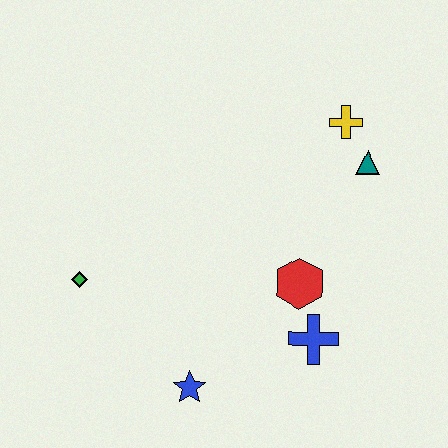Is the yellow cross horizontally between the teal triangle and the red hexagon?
Yes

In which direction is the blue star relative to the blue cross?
The blue star is to the left of the blue cross.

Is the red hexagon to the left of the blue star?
No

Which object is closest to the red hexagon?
The blue cross is closest to the red hexagon.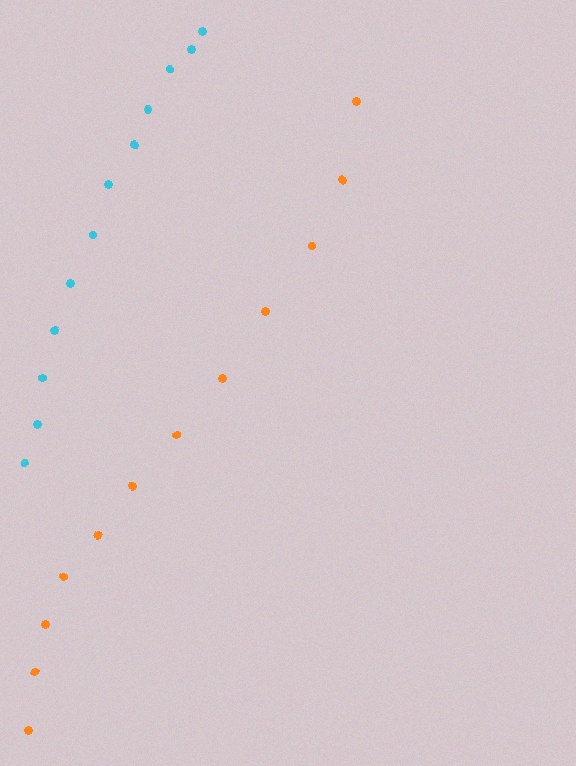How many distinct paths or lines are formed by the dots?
There are 2 distinct paths.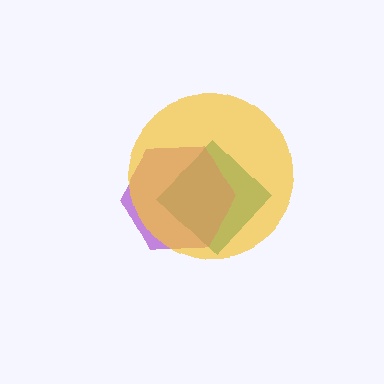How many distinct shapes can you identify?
There are 3 distinct shapes: a teal diamond, a purple hexagon, a yellow circle.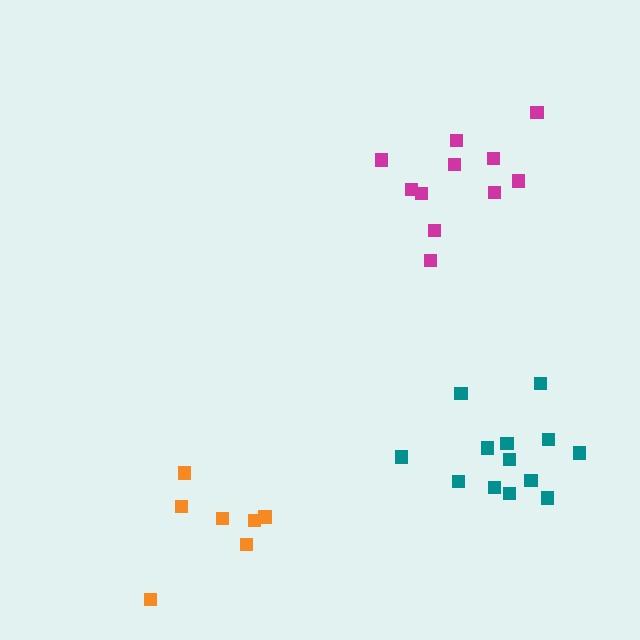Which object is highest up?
The magenta cluster is topmost.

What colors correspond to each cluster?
The clusters are colored: teal, magenta, orange.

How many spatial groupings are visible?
There are 3 spatial groupings.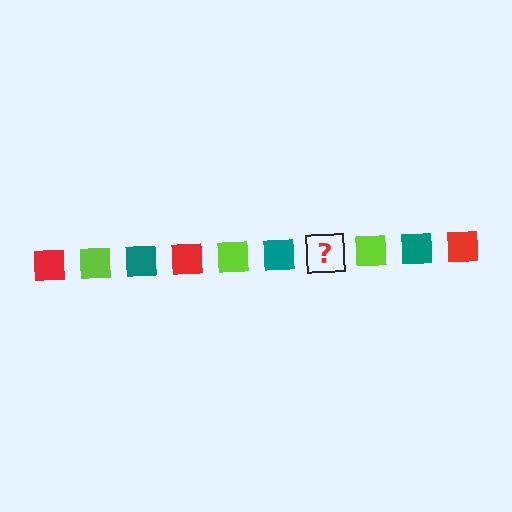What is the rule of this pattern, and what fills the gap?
The rule is that the pattern cycles through red, lime, teal squares. The gap should be filled with a red square.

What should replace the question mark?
The question mark should be replaced with a red square.